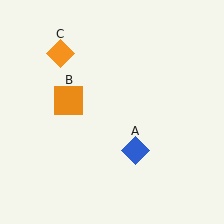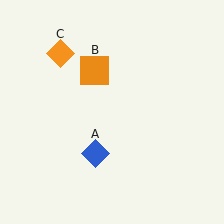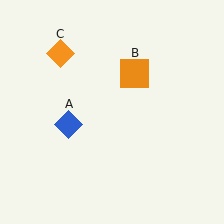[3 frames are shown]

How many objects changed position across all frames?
2 objects changed position: blue diamond (object A), orange square (object B).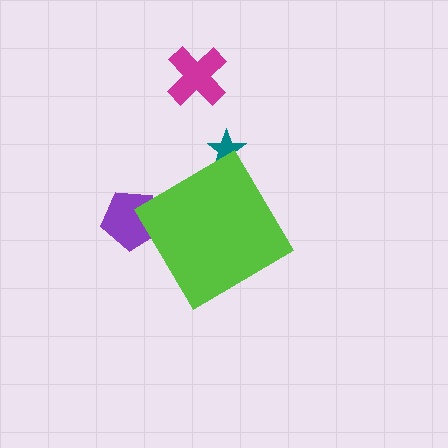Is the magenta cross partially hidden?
No, the magenta cross is fully visible.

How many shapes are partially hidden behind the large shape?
2 shapes are partially hidden.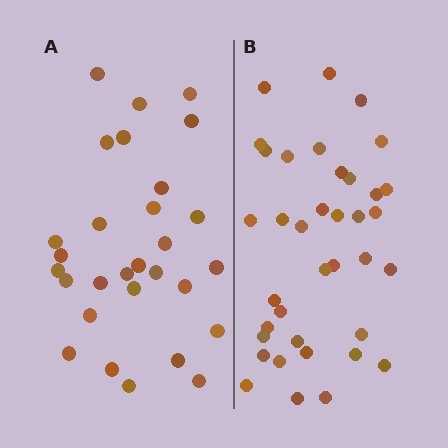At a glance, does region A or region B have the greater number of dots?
Region B (the right region) has more dots.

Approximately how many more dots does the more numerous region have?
Region B has roughly 8 or so more dots than region A.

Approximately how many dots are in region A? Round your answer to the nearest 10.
About 30 dots. (The exact count is 29, which rounds to 30.)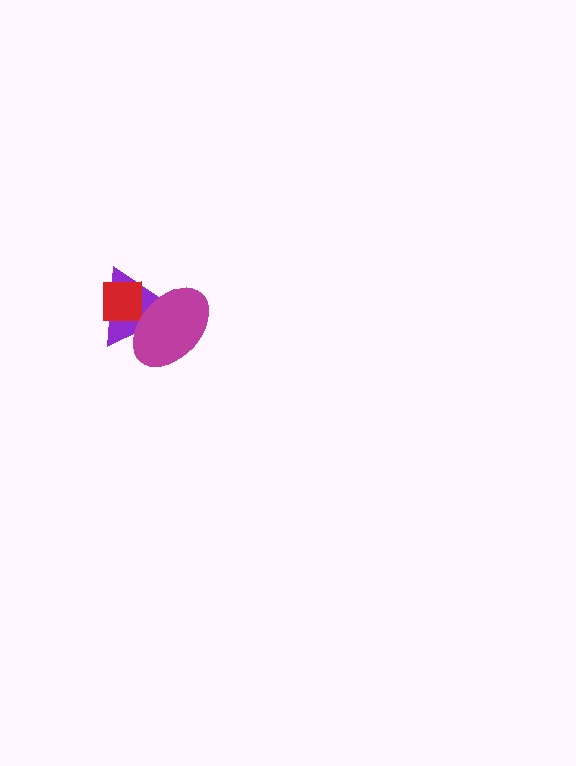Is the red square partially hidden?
Yes, it is partially covered by another shape.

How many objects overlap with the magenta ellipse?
2 objects overlap with the magenta ellipse.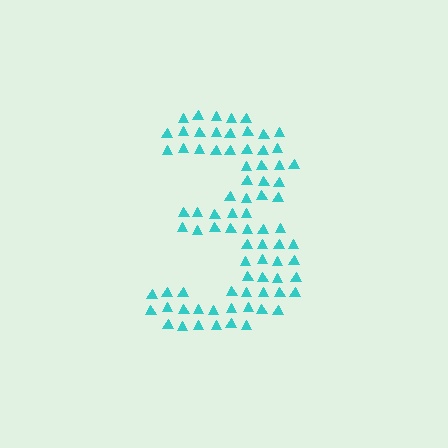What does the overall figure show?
The overall figure shows the digit 3.